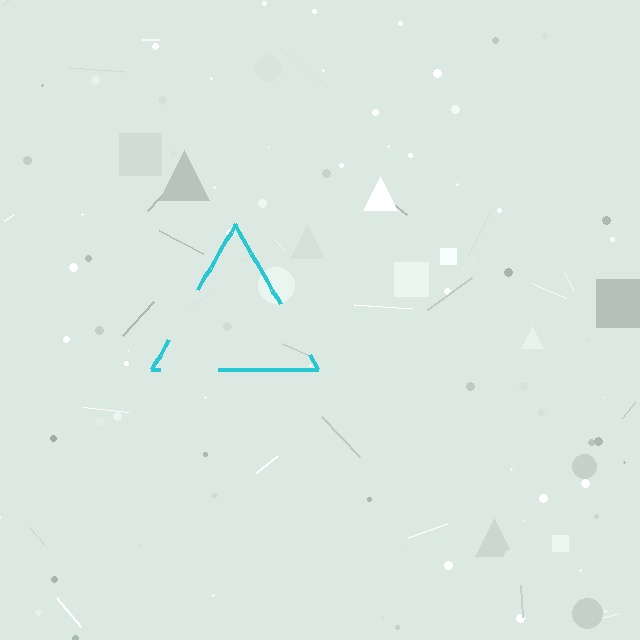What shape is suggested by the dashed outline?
The dashed outline suggests a triangle.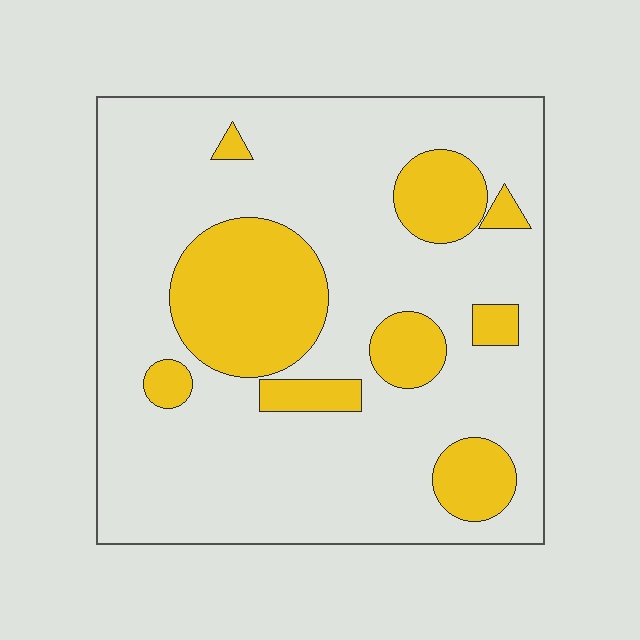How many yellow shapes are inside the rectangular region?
9.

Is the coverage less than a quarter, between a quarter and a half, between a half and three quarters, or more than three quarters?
Less than a quarter.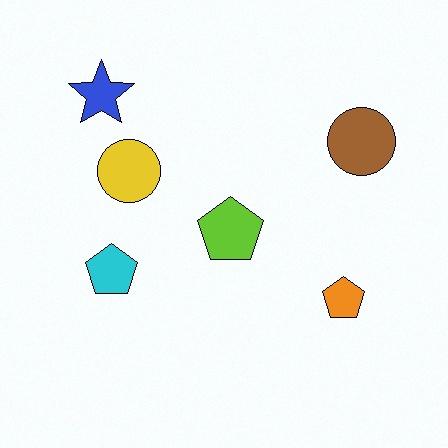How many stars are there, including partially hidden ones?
There is 1 star.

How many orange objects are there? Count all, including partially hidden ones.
There is 1 orange object.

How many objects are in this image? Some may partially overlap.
There are 6 objects.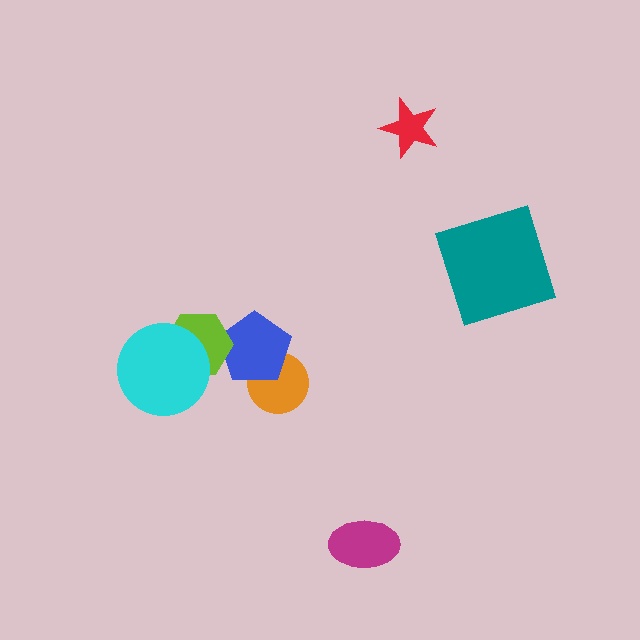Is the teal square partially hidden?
No, no other shape covers it.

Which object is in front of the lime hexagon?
The cyan circle is in front of the lime hexagon.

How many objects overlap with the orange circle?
1 object overlaps with the orange circle.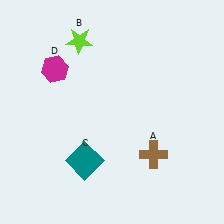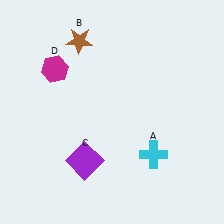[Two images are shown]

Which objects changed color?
A changed from brown to cyan. B changed from lime to brown. C changed from teal to purple.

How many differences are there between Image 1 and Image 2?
There are 3 differences between the two images.